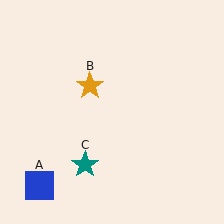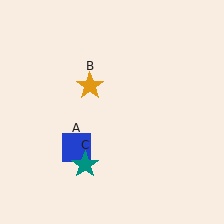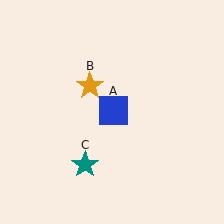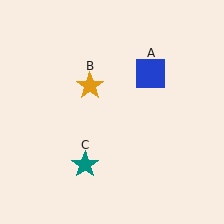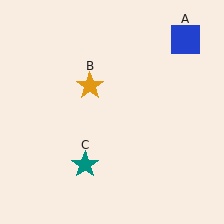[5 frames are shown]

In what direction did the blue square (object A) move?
The blue square (object A) moved up and to the right.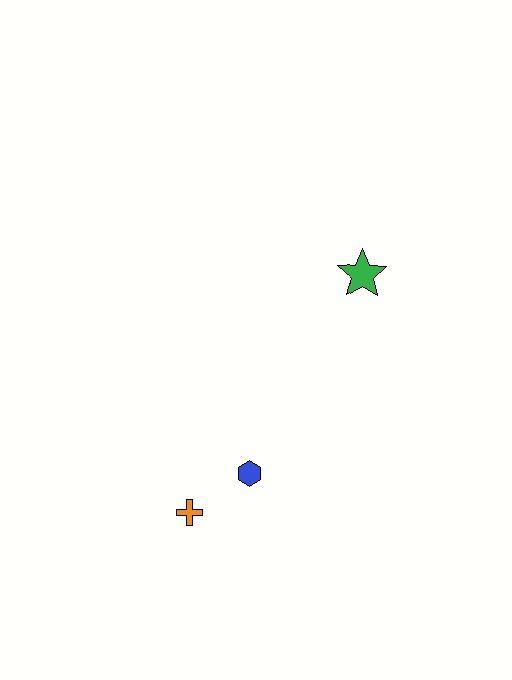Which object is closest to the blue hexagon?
The orange cross is closest to the blue hexagon.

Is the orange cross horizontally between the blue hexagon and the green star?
No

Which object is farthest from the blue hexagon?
The green star is farthest from the blue hexagon.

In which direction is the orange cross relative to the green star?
The orange cross is below the green star.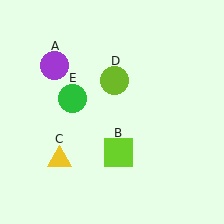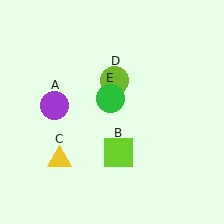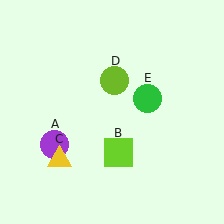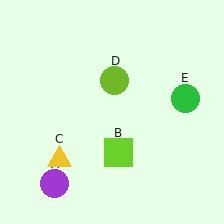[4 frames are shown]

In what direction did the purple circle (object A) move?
The purple circle (object A) moved down.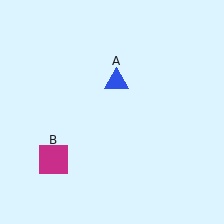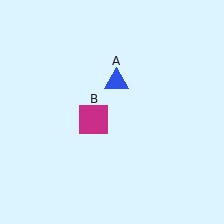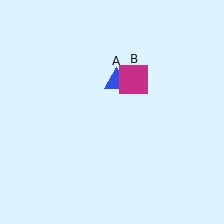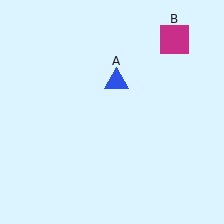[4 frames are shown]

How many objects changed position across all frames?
1 object changed position: magenta square (object B).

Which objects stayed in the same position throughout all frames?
Blue triangle (object A) remained stationary.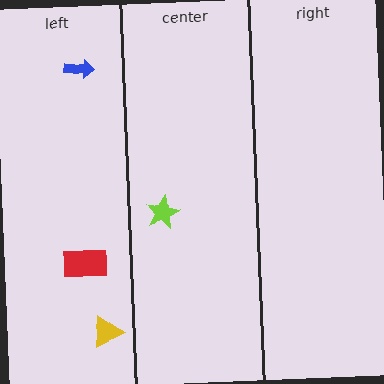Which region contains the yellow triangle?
The left region.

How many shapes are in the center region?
1.